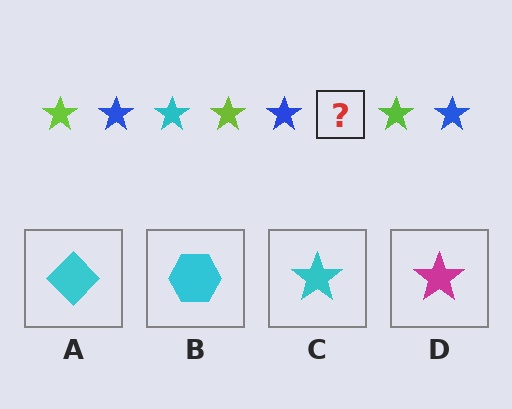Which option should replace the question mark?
Option C.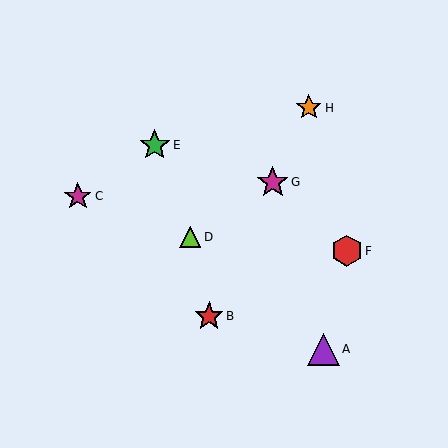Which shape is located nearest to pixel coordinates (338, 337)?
The purple triangle (labeled A) at (324, 349) is nearest to that location.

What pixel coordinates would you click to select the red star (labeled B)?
Click at (209, 316) to select the red star B.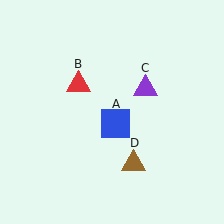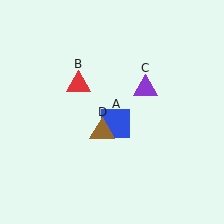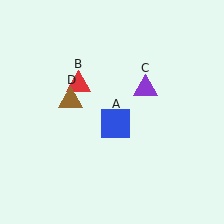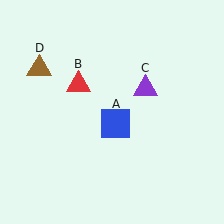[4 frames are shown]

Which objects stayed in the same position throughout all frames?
Blue square (object A) and red triangle (object B) and purple triangle (object C) remained stationary.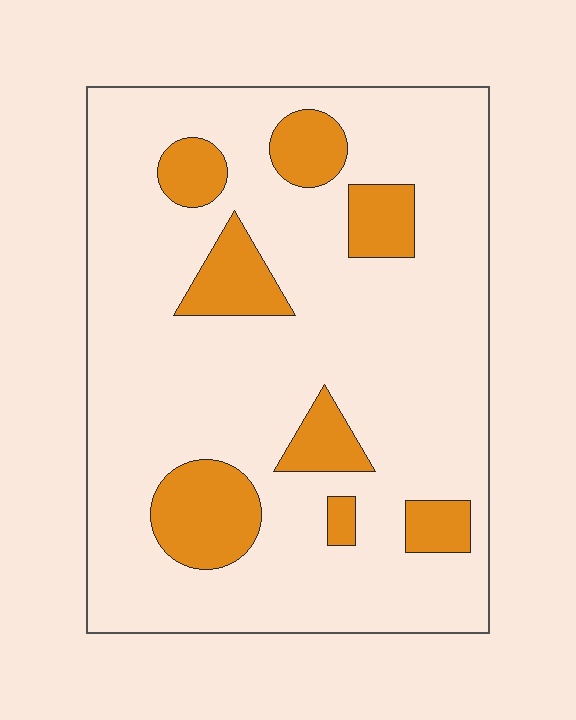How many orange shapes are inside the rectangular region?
8.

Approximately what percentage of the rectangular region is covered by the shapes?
Approximately 20%.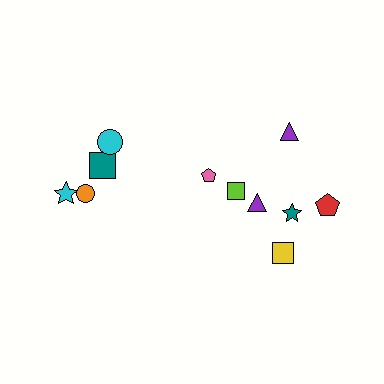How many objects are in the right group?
There are 7 objects.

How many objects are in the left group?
There are 4 objects.